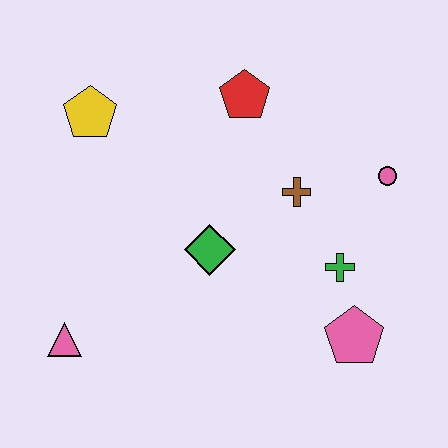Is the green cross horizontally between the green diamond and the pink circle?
Yes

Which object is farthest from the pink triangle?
The pink circle is farthest from the pink triangle.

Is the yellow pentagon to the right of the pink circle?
No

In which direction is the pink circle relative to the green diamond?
The pink circle is to the right of the green diamond.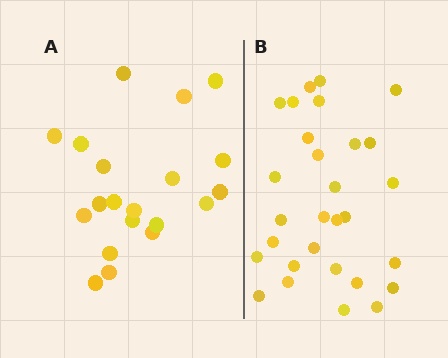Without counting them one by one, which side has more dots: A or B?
Region B (the right region) has more dots.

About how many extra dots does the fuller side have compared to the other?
Region B has roughly 8 or so more dots than region A.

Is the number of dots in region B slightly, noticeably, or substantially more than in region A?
Region B has substantially more. The ratio is roughly 1.4 to 1.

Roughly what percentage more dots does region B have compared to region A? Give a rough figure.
About 45% more.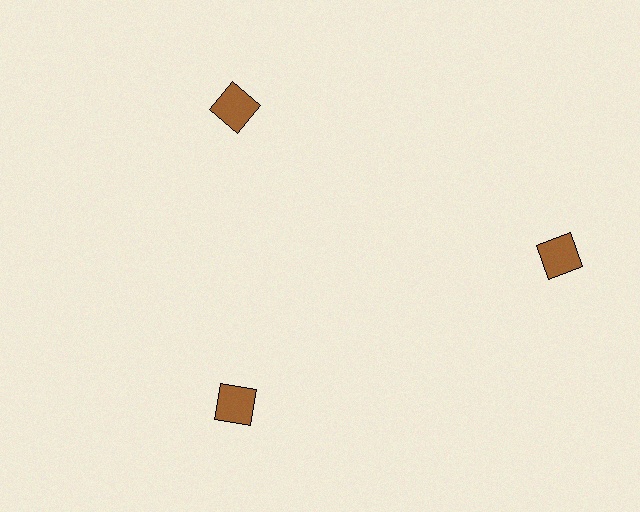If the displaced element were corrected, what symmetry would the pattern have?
It would have 3-fold rotational symmetry — the pattern would map onto itself every 120 degrees.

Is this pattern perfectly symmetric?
No. The 3 brown squares are arranged in a ring, but one element near the 3 o'clock position is pushed outward from the center, breaking the 3-fold rotational symmetry.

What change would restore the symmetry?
The symmetry would be restored by moving it inward, back onto the ring so that all 3 squares sit at equal angles and equal distance from the center.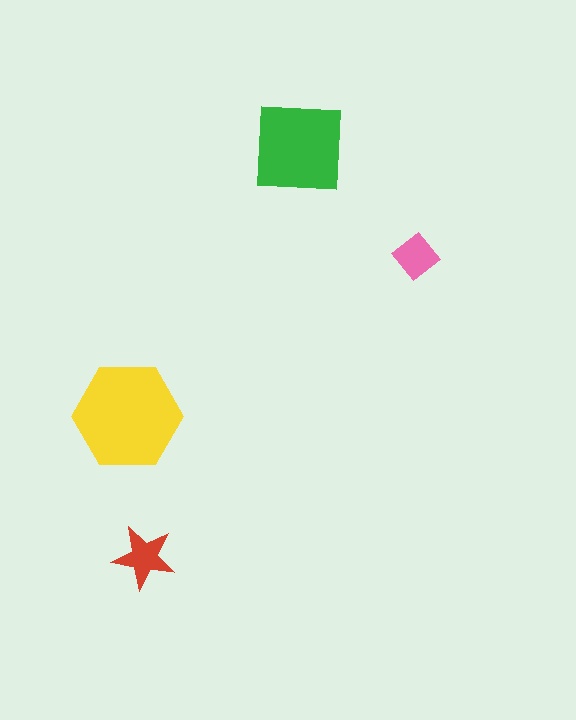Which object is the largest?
The yellow hexagon.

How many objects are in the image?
There are 4 objects in the image.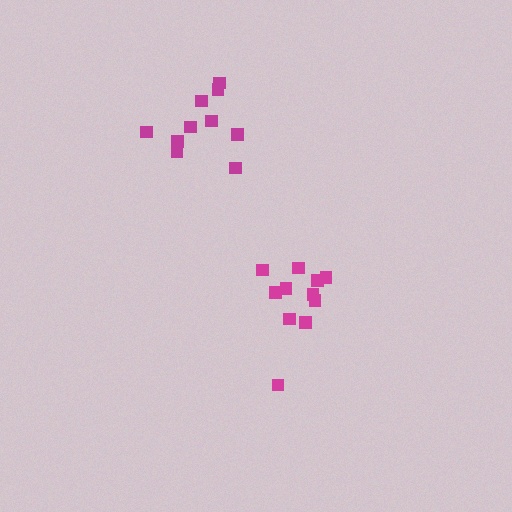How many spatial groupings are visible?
There are 2 spatial groupings.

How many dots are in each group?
Group 1: 10 dots, Group 2: 11 dots (21 total).